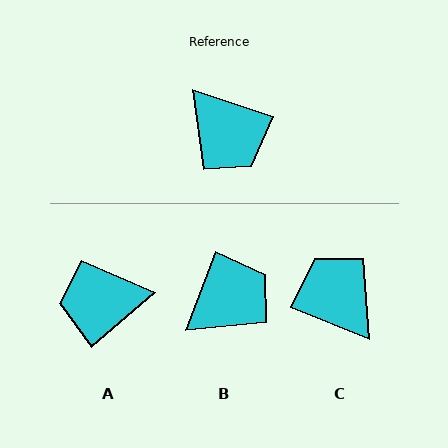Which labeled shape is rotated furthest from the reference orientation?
C, about 177 degrees away.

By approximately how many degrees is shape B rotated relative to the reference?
Approximately 88 degrees counter-clockwise.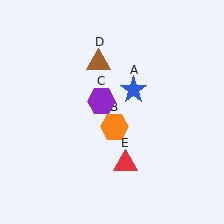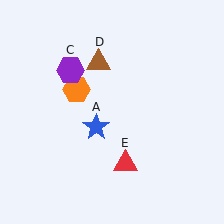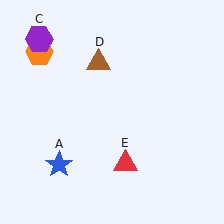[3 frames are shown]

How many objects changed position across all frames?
3 objects changed position: blue star (object A), orange hexagon (object B), purple hexagon (object C).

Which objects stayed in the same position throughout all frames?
Brown triangle (object D) and red triangle (object E) remained stationary.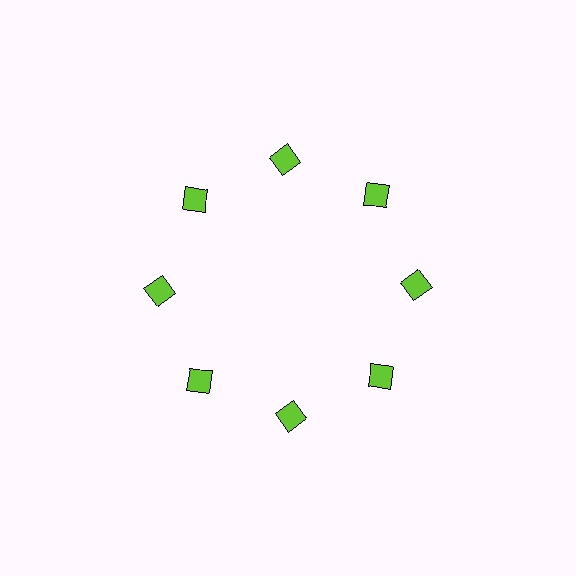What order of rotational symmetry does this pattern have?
This pattern has 8-fold rotational symmetry.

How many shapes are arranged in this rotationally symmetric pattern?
There are 8 shapes, arranged in 8 groups of 1.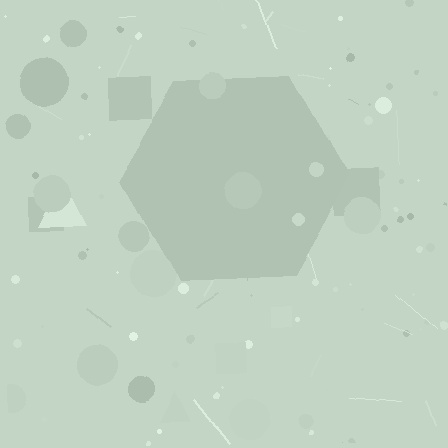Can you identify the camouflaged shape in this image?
The camouflaged shape is a hexagon.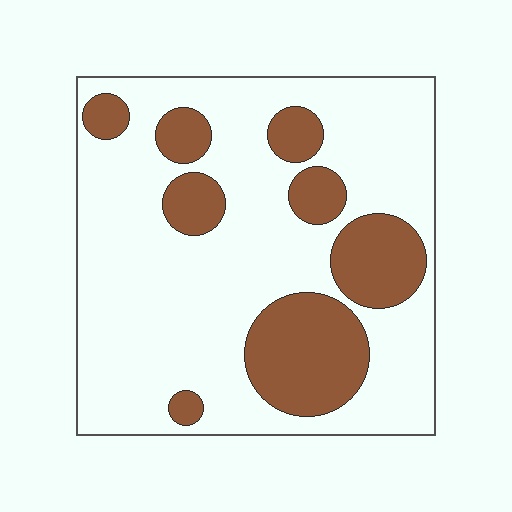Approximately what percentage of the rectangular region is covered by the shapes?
Approximately 25%.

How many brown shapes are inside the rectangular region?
8.